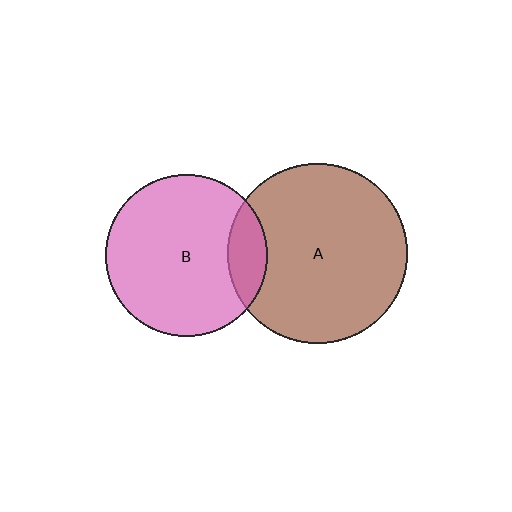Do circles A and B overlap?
Yes.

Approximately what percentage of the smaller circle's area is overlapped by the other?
Approximately 15%.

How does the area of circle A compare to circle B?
Approximately 1.2 times.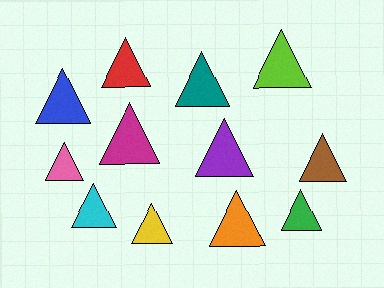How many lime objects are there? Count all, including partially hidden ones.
There is 1 lime object.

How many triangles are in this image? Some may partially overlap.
There are 12 triangles.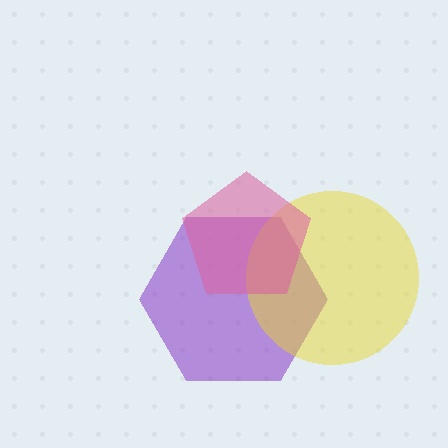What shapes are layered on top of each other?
The layered shapes are: a purple hexagon, a yellow circle, a pink pentagon.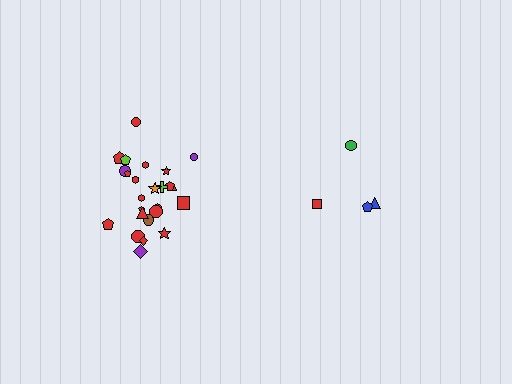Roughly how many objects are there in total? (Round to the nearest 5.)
Roughly 30 objects in total.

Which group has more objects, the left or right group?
The left group.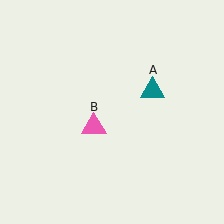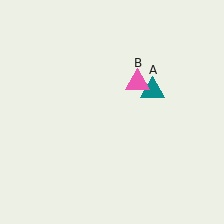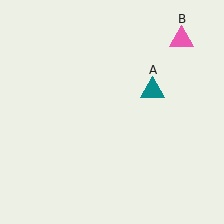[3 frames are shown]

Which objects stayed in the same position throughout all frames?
Teal triangle (object A) remained stationary.